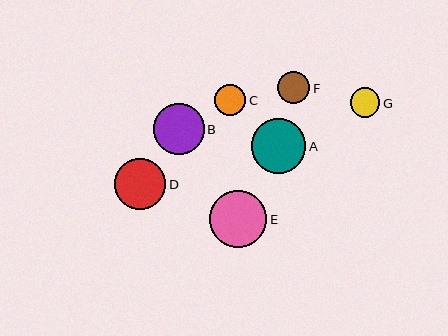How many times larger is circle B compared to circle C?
Circle B is approximately 1.6 times the size of circle C.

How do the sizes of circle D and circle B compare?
Circle D and circle B are approximately the same size.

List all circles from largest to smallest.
From largest to smallest: E, A, D, B, F, C, G.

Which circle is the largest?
Circle E is the largest with a size of approximately 57 pixels.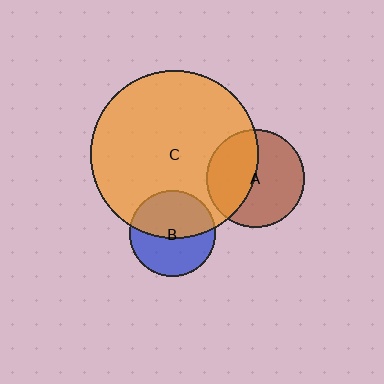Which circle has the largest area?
Circle C (orange).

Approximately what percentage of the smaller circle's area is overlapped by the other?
Approximately 50%.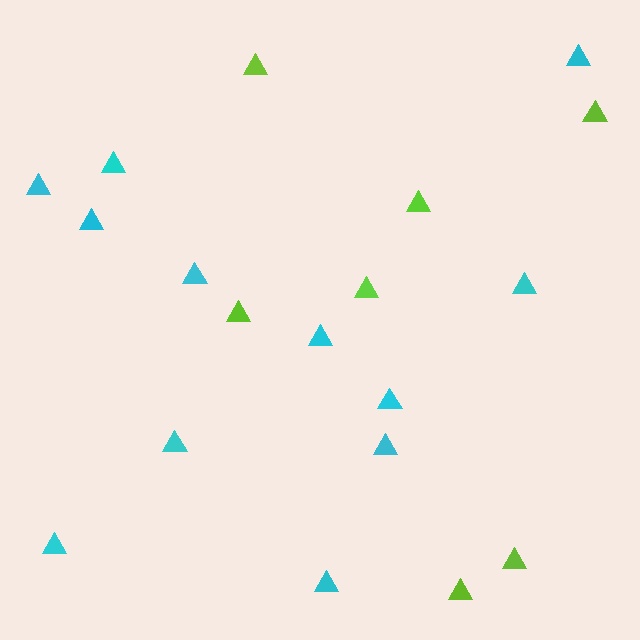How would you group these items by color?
There are 2 groups: one group of cyan triangles (12) and one group of lime triangles (7).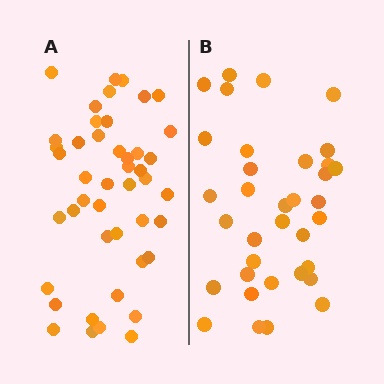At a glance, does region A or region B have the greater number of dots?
Region A (the left region) has more dots.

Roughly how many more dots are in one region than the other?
Region A has roughly 10 or so more dots than region B.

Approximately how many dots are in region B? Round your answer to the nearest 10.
About 40 dots. (The exact count is 35, which rounds to 40.)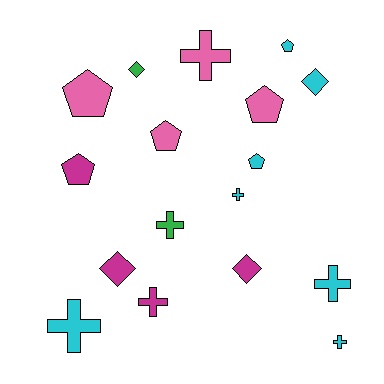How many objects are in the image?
There are 17 objects.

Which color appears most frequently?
Cyan, with 7 objects.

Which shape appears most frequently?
Cross, with 7 objects.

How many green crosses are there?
There is 1 green cross.